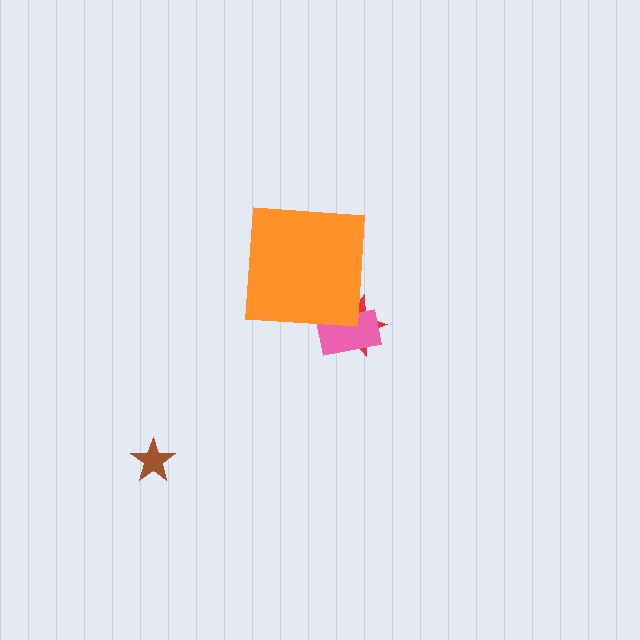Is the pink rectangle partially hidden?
Yes, the pink rectangle is partially hidden behind the orange square.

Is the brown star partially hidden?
No, the brown star is fully visible.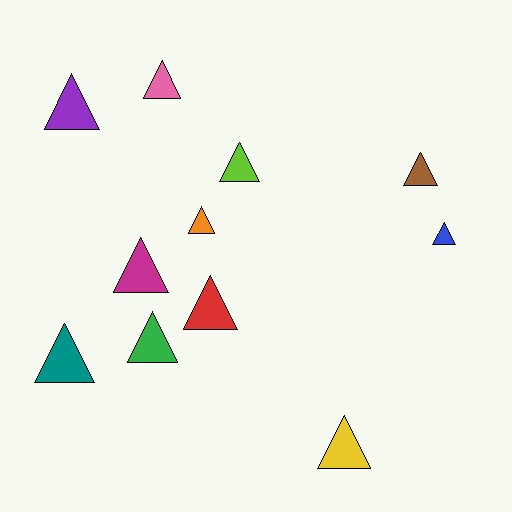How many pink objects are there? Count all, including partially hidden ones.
There is 1 pink object.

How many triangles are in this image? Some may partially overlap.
There are 11 triangles.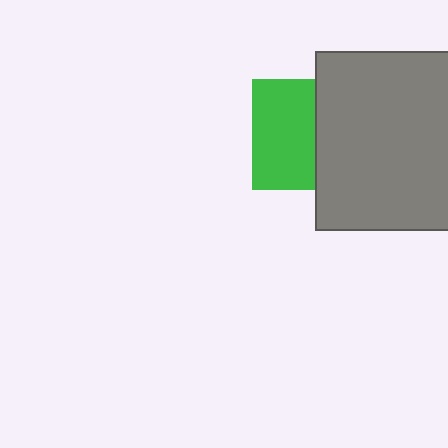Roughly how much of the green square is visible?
About half of it is visible (roughly 57%).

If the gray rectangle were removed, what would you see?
You would see the complete green square.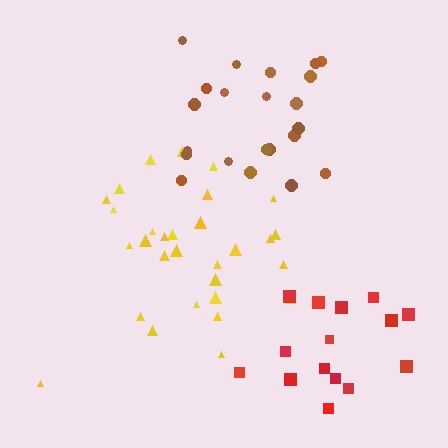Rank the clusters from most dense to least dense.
brown, yellow, red.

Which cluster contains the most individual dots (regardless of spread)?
Yellow (30).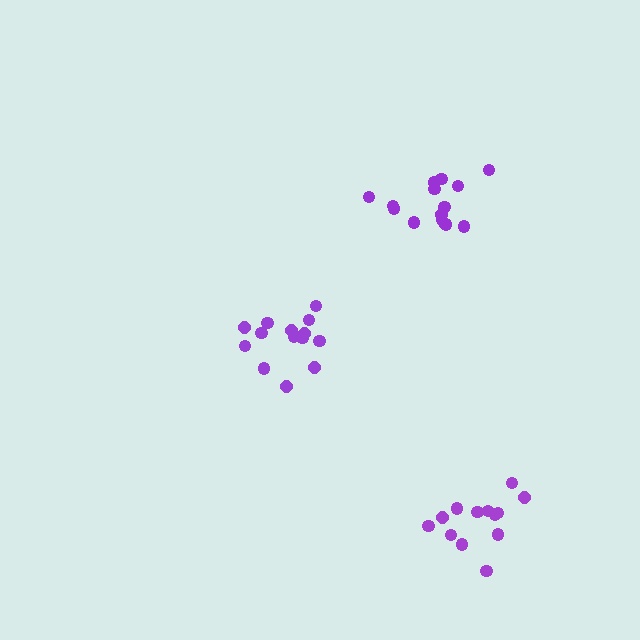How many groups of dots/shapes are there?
There are 3 groups.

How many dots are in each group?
Group 1: 14 dots, Group 2: 15 dots, Group 3: 13 dots (42 total).